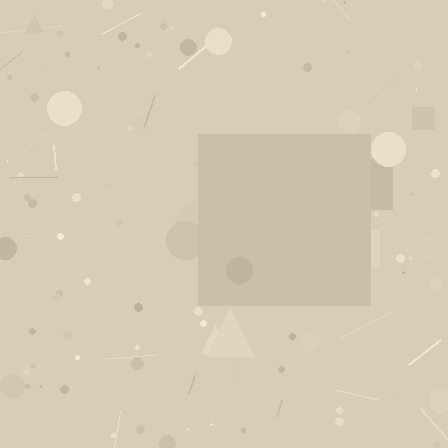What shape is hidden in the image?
A square is hidden in the image.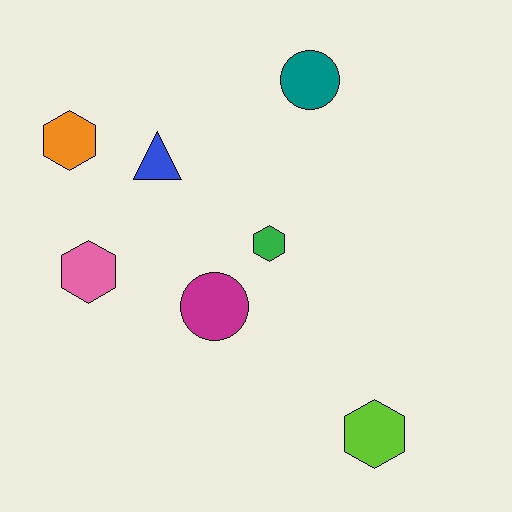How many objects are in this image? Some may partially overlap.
There are 7 objects.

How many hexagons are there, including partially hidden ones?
There are 4 hexagons.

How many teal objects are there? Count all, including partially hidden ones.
There is 1 teal object.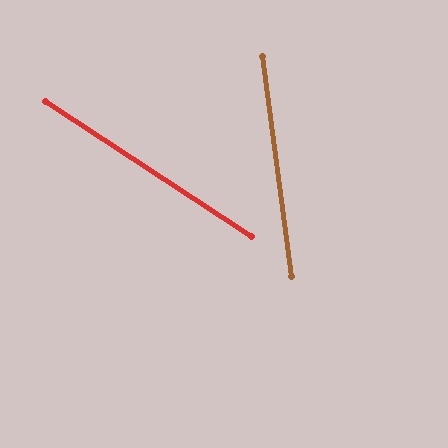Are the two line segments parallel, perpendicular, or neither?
Neither parallel nor perpendicular — they differ by about 49°.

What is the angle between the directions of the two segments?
Approximately 49 degrees.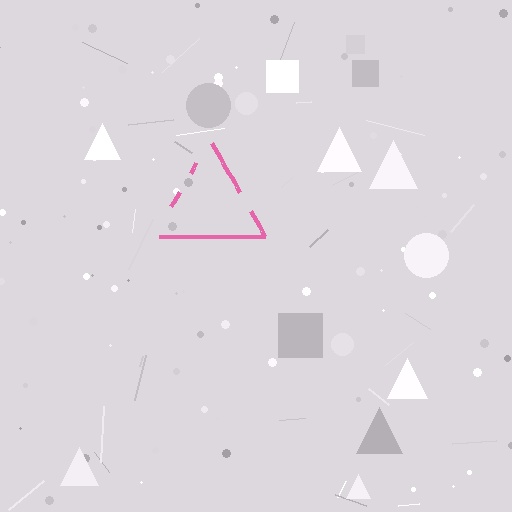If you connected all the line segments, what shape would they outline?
They would outline a triangle.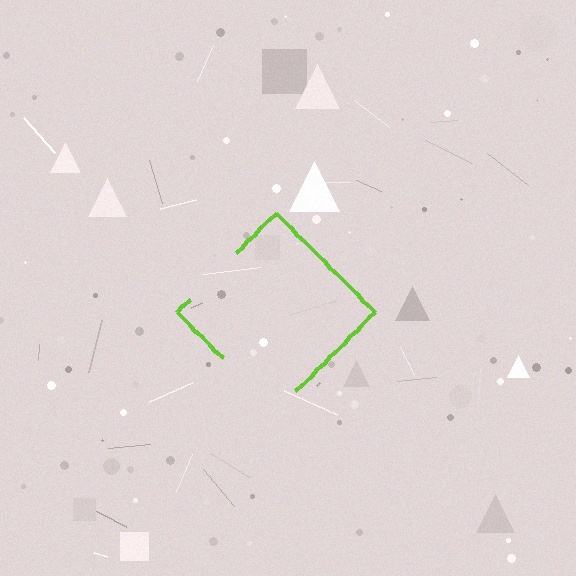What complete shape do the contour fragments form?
The contour fragments form a diamond.